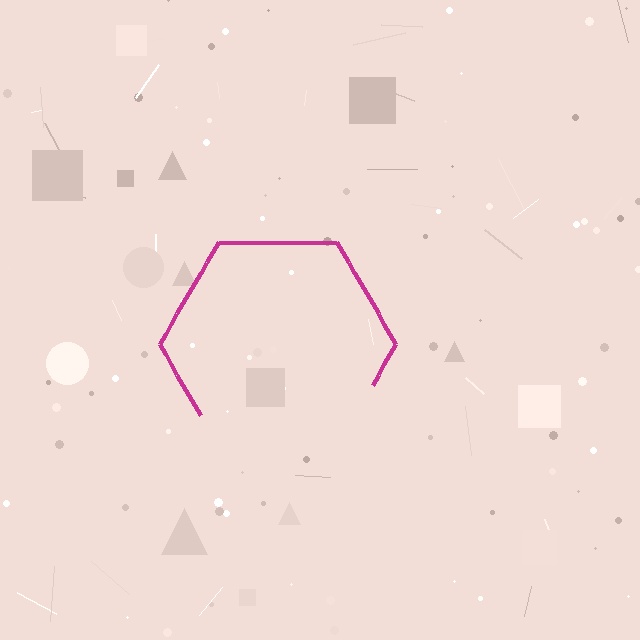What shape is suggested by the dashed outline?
The dashed outline suggests a hexagon.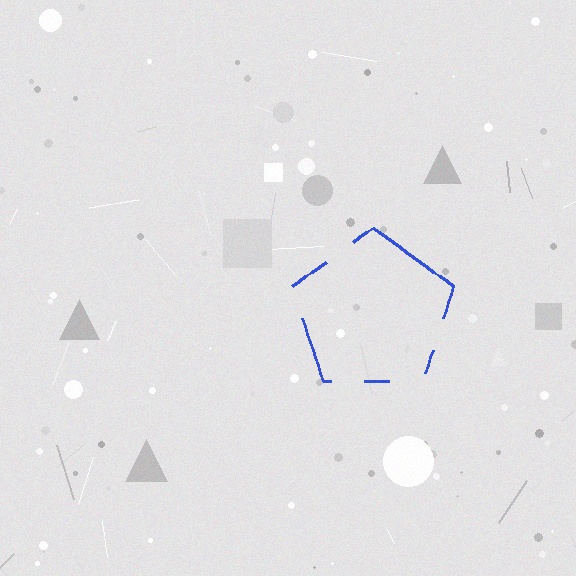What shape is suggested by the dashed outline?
The dashed outline suggests a pentagon.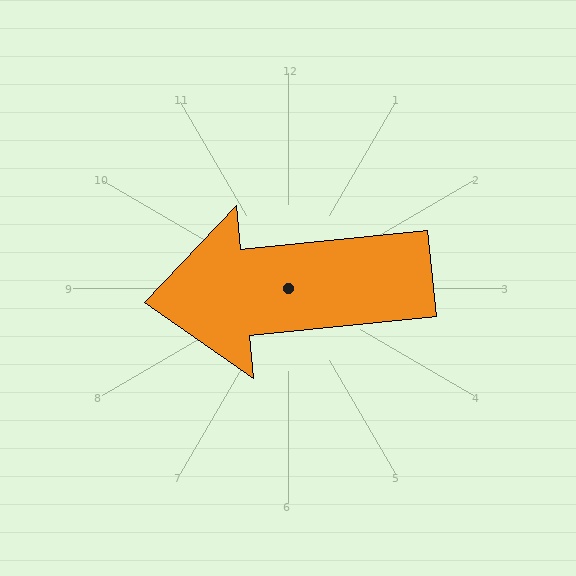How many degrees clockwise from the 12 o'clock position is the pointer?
Approximately 264 degrees.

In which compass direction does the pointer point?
West.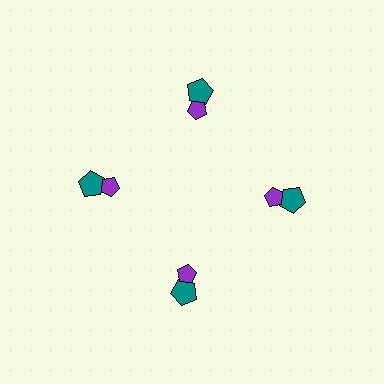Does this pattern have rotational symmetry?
Yes, this pattern has 4-fold rotational symmetry. It looks the same after rotating 90 degrees around the center.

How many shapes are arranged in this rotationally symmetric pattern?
There are 8 shapes, arranged in 4 groups of 2.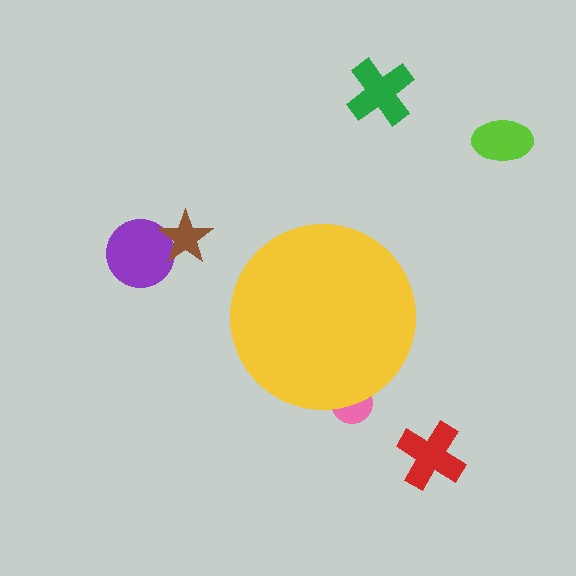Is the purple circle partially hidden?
No, the purple circle is fully visible.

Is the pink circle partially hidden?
Yes, the pink circle is partially hidden behind the yellow circle.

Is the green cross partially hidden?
No, the green cross is fully visible.